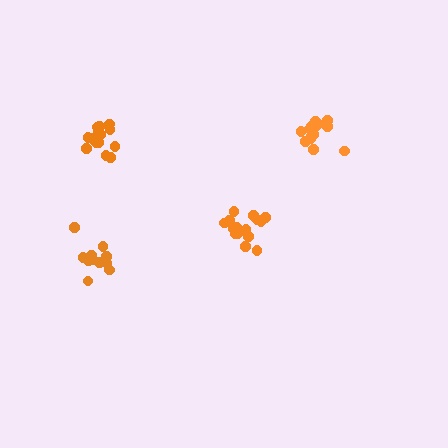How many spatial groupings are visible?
There are 4 spatial groupings.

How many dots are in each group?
Group 1: 15 dots, Group 2: 15 dots, Group 3: 12 dots, Group 4: 16 dots (58 total).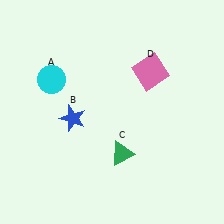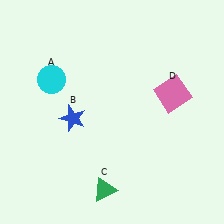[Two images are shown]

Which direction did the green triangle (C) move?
The green triangle (C) moved down.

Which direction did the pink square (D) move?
The pink square (D) moved right.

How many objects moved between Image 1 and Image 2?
2 objects moved between the two images.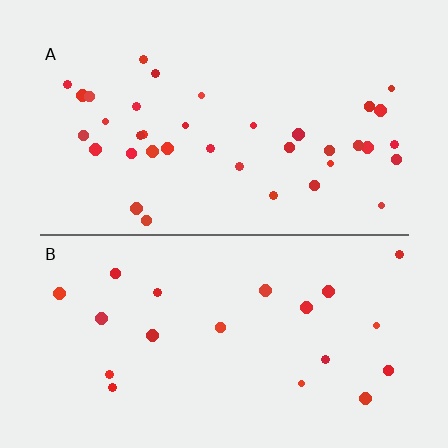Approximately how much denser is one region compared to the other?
Approximately 1.8× — region A over region B.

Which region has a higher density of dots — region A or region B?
A (the top).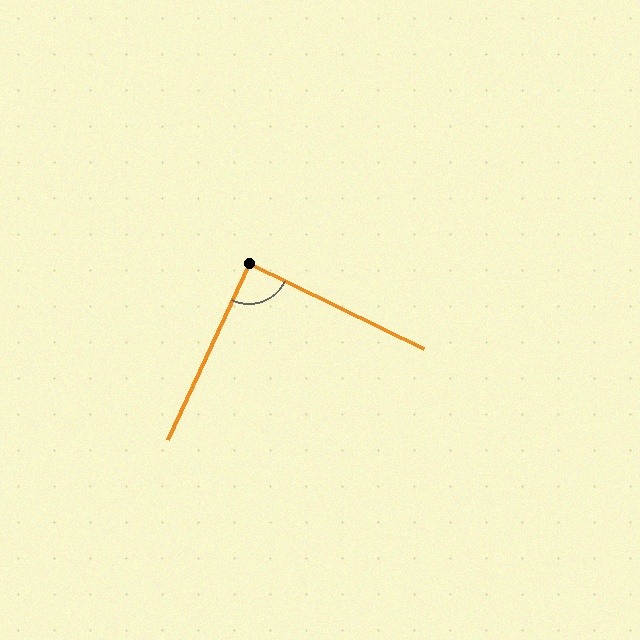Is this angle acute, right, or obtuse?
It is approximately a right angle.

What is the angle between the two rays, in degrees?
Approximately 89 degrees.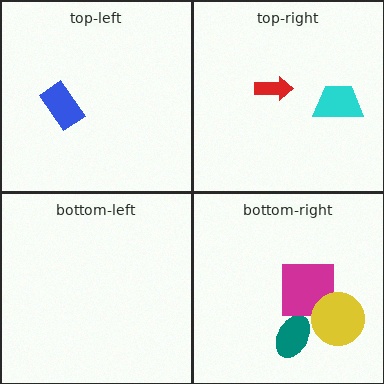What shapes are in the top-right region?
The red arrow, the cyan trapezoid.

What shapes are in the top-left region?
The blue rectangle.